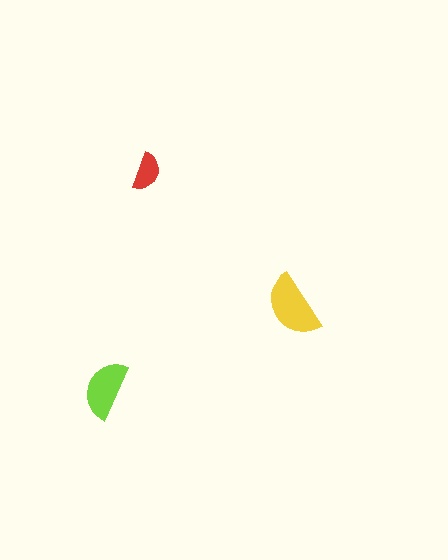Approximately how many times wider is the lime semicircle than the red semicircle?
About 1.5 times wider.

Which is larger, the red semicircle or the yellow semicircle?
The yellow one.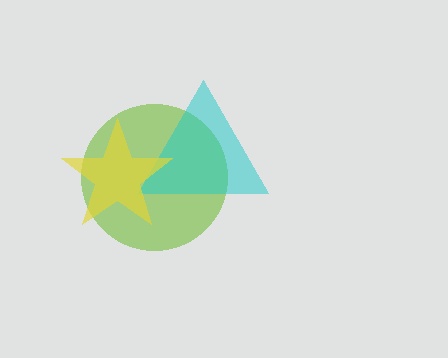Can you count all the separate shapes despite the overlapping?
Yes, there are 3 separate shapes.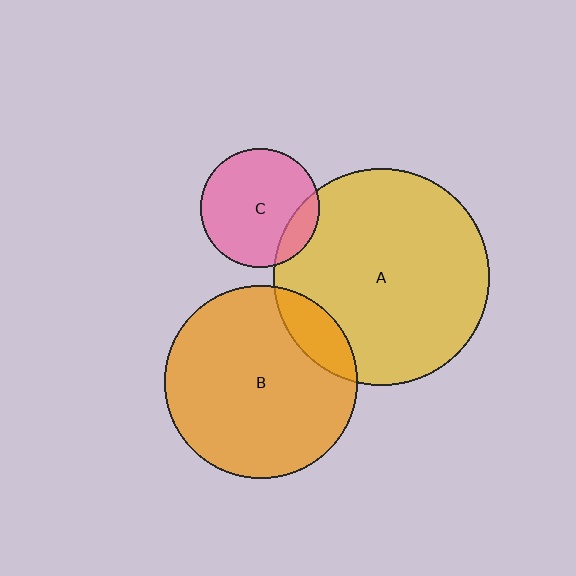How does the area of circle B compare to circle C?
Approximately 2.7 times.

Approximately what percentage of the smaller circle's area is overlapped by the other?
Approximately 15%.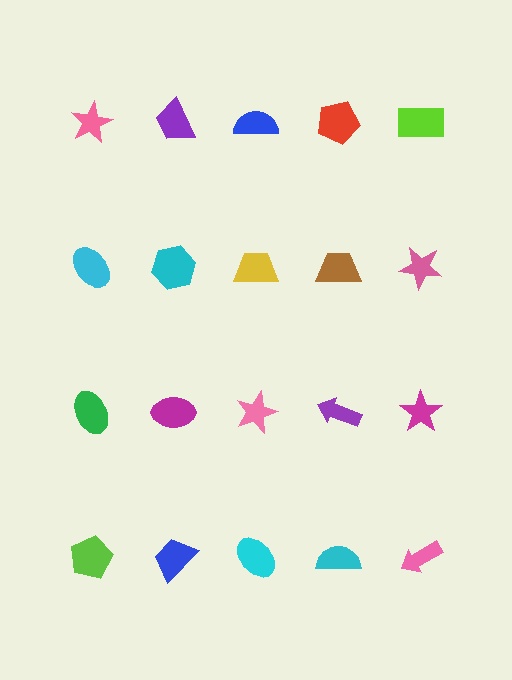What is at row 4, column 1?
A lime pentagon.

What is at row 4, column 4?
A cyan semicircle.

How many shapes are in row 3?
5 shapes.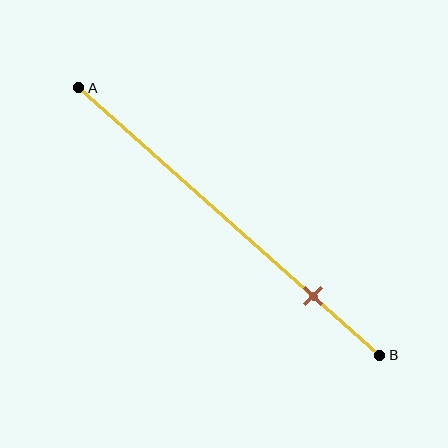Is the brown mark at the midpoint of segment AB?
No, the mark is at about 80% from A, not at the 50% midpoint.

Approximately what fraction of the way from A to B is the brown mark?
The brown mark is approximately 80% of the way from A to B.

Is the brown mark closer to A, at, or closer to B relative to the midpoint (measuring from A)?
The brown mark is closer to point B than the midpoint of segment AB.